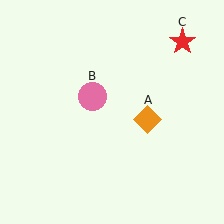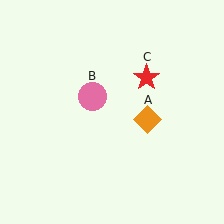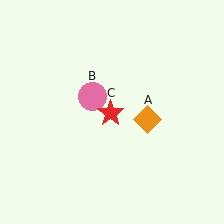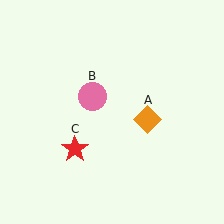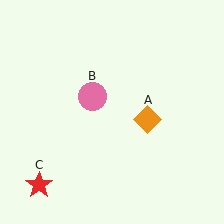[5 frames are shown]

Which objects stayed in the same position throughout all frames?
Orange diamond (object A) and pink circle (object B) remained stationary.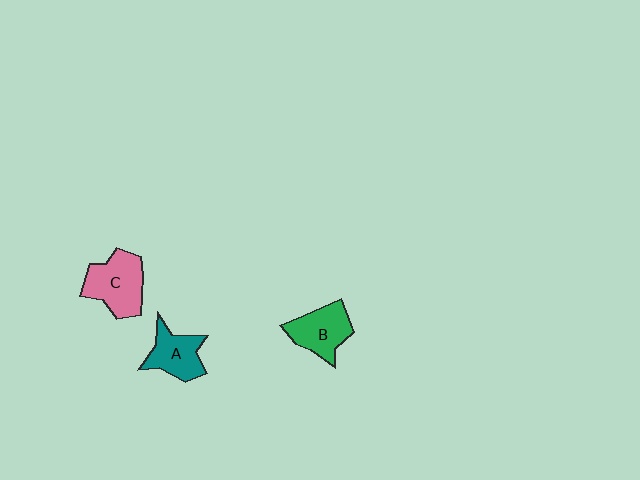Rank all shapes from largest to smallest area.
From largest to smallest: C (pink), B (green), A (teal).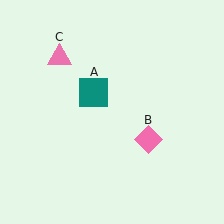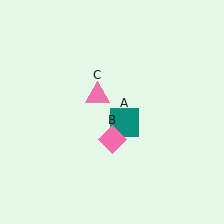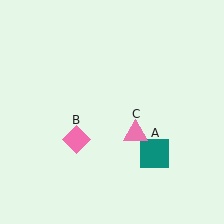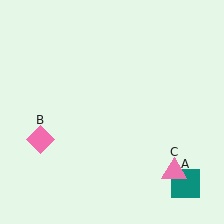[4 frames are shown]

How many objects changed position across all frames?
3 objects changed position: teal square (object A), pink diamond (object B), pink triangle (object C).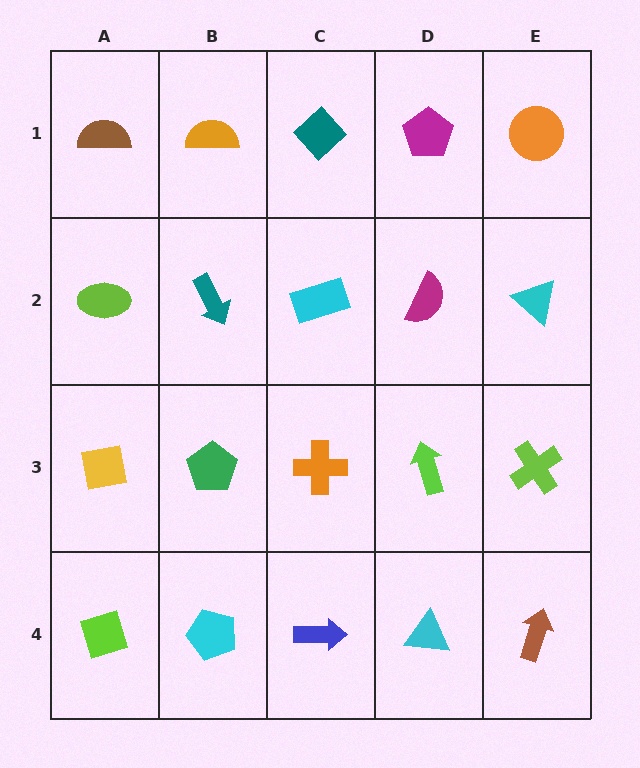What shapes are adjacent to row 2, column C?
A teal diamond (row 1, column C), an orange cross (row 3, column C), a teal arrow (row 2, column B), a magenta semicircle (row 2, column D).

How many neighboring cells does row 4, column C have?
3.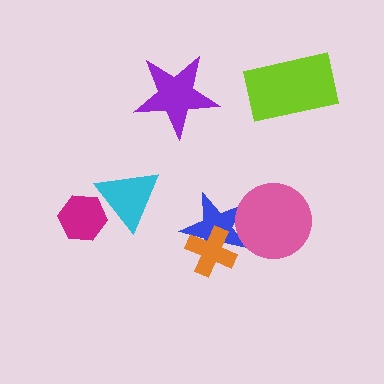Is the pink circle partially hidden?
No, no other shape covers it.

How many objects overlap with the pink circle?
1 object overlaps with the pink circle.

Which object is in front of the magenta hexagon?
The cyan triangle is in front of the magenta hexagon.